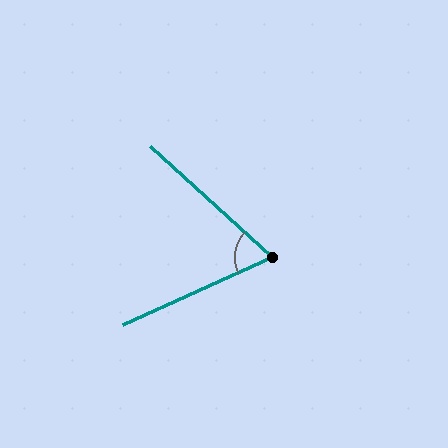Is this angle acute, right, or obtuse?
It is acute.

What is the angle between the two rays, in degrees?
Approximately 67 degrees.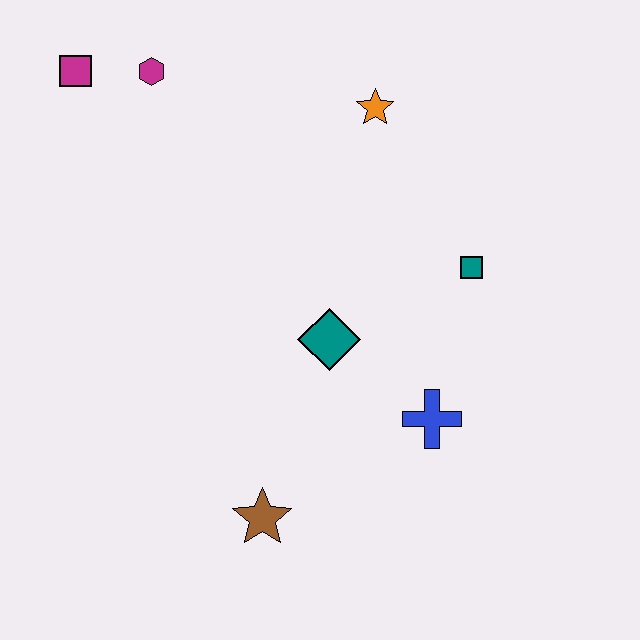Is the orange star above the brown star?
Yes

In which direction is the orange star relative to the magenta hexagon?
The orange star is to the right of the magenta hexagon.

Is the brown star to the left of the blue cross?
Yes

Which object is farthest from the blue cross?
The magenta square is farthest from the blue cross.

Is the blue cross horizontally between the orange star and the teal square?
Yes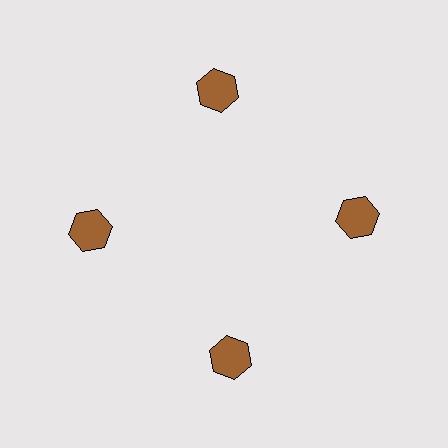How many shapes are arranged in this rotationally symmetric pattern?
There are 4 shapes, arranged in 4 groups of 1.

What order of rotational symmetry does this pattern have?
This pattern has 4-fold rotational symmetry.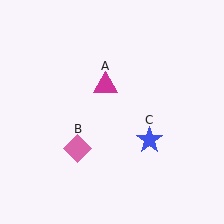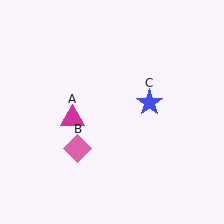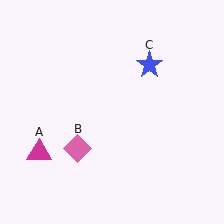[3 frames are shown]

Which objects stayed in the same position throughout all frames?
Pink diamond (object B) remained stationary.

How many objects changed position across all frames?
2 objects changed position: magenta triangle (object A), blue star (object C).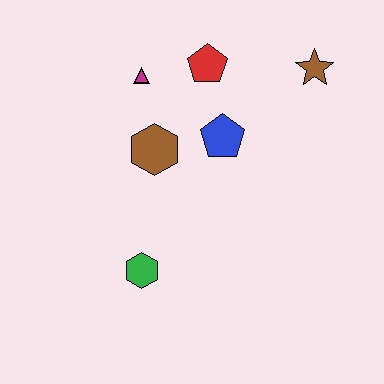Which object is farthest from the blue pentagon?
The green hexagon is farthest from the blue pentagon.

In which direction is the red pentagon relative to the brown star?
The red pentagon is to the left of the brown star.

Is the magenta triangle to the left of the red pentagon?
Yes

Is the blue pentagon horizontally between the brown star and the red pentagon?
Yes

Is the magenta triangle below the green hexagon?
No